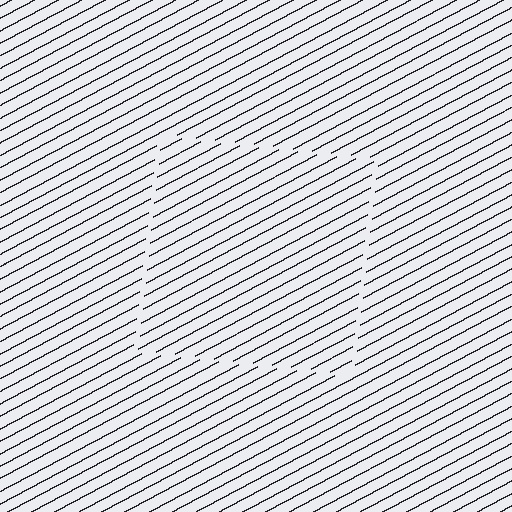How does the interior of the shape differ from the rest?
The interior of the shape contains the same grating, shifted by half a period — the contour is defined by the phase discontinuity where line-ends from the inner and outer gratings abut.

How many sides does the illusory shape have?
4 sides — the line-ends trace a square.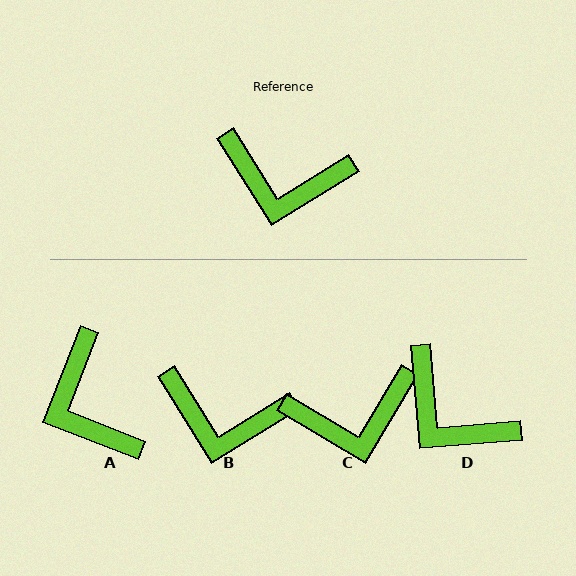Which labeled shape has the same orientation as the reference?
B.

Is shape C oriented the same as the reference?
No, it is off by about 27 degrees.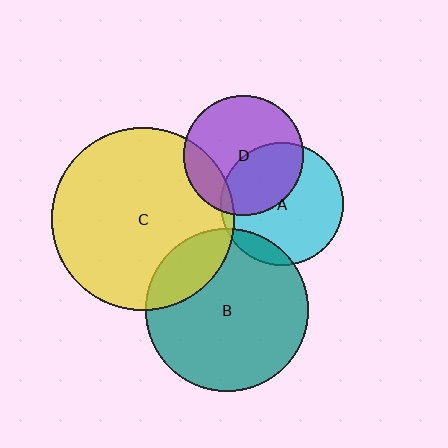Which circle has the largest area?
Circle C (yellow).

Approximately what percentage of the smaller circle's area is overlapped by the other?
Approximately 20%.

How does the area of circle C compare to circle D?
Approximately 2.3 times.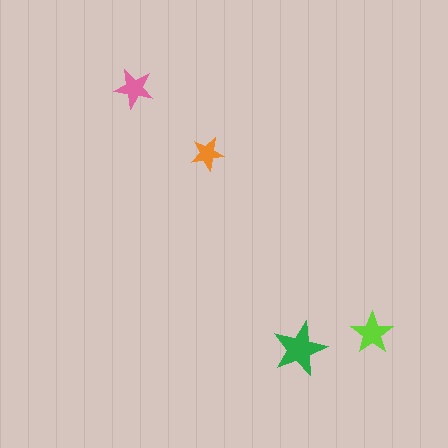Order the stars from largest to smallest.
the green one, the lime one, the pink one, the orange one.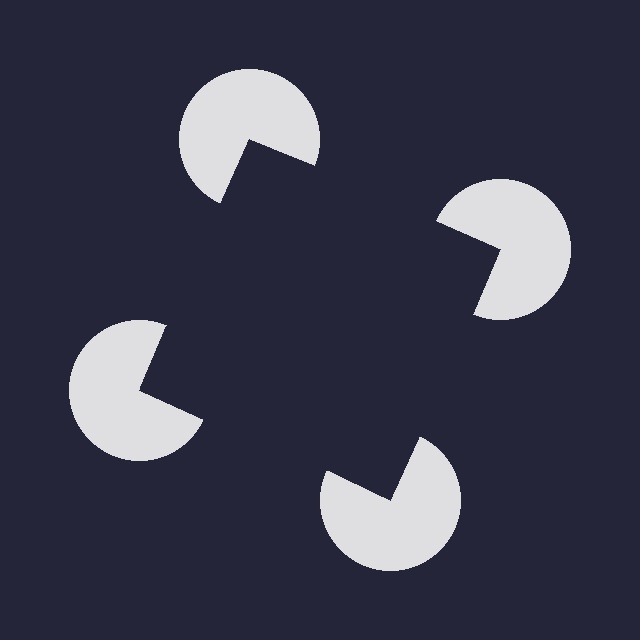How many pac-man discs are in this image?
There are 4 — one at each vertex of the illusory square.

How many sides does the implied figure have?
4 sides.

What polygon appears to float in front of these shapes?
An illusory square — its edges are inferred from the aligned wedge cuts in the pac-man discs, not physically drawn.